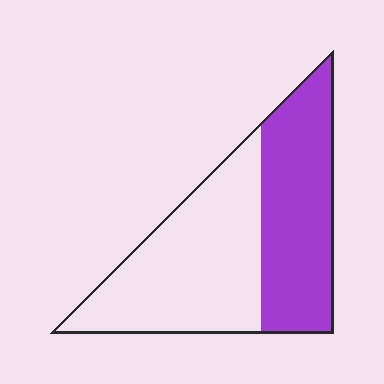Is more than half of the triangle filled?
No.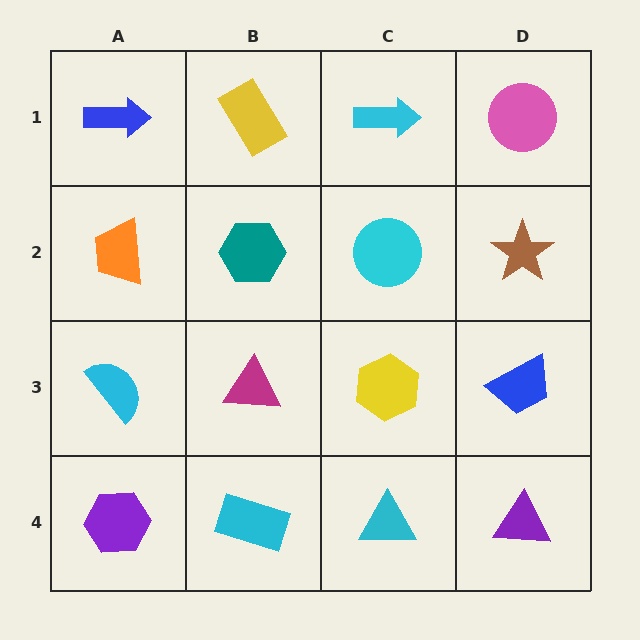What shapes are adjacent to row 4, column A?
A cyan semicircle (row 3, column A), a cyan rectangle (row 4, column B).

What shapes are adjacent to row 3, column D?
A brown star (row 2, column D), a purple triangle (row 4, column D), a yellow hexagon (row 3, column C).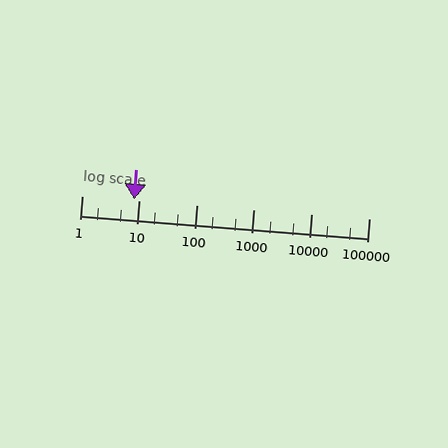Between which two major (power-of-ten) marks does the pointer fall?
The pointer is between 1 and 10.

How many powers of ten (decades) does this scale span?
The scale spans 5 decades, from 1 to 100000.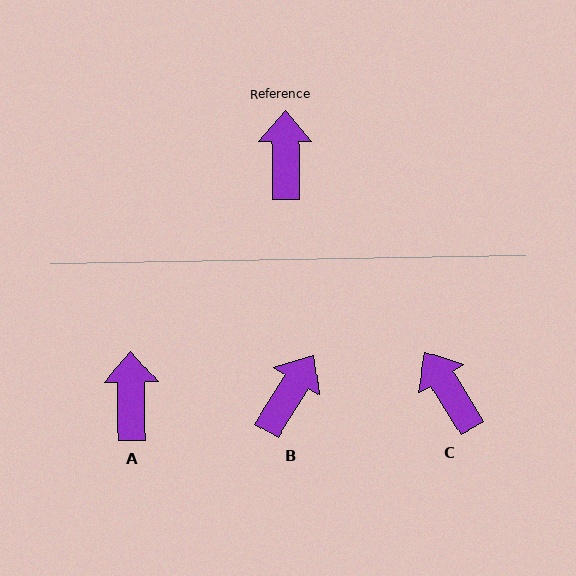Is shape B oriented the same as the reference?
No, it is off by about 32 degrees.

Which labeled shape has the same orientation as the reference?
A.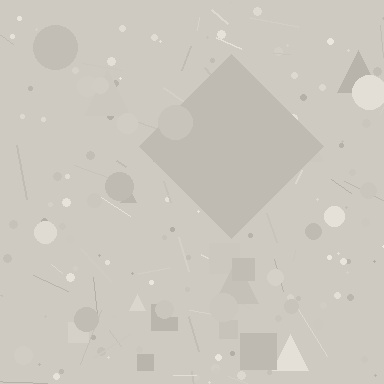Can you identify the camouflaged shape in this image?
The camouflaged shape is a diamond.